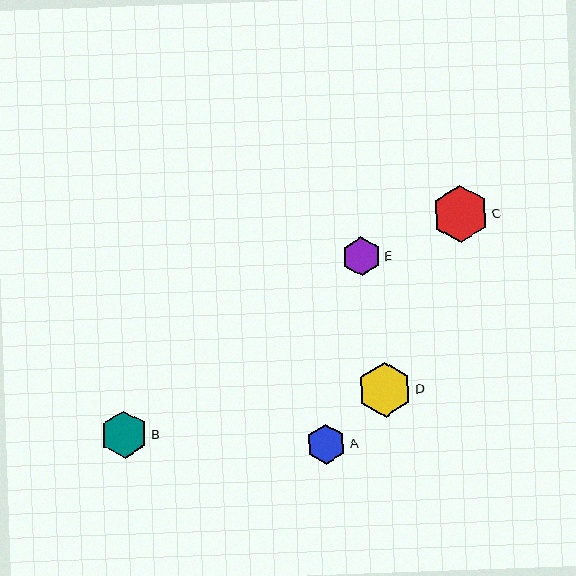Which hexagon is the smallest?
Hexagon E is the smallest with a size of approximately 39 pixels.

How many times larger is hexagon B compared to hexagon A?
Hexagon B is approximately 1.2 times the size of hexagon A.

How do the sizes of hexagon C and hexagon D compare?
Hexagon C and hexagon D are approximately the same size.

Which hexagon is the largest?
Hexagon C is the largest with a size of approximately 57 pixels.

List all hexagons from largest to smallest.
From largest to smallest: C, D, B, A, E.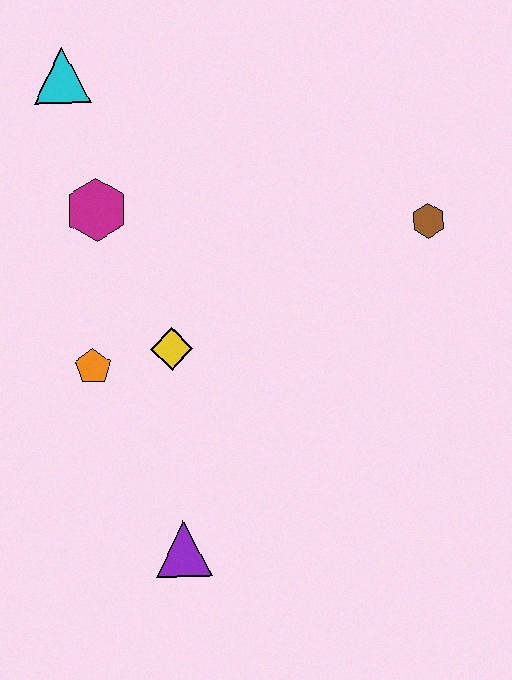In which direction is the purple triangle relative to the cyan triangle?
The purple triangle is below the cyan triangle.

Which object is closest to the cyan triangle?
The magenta hexagon is closest to the cyan triangle.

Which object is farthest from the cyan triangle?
The purple triangle is farthest from the cyan triangle.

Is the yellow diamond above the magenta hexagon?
No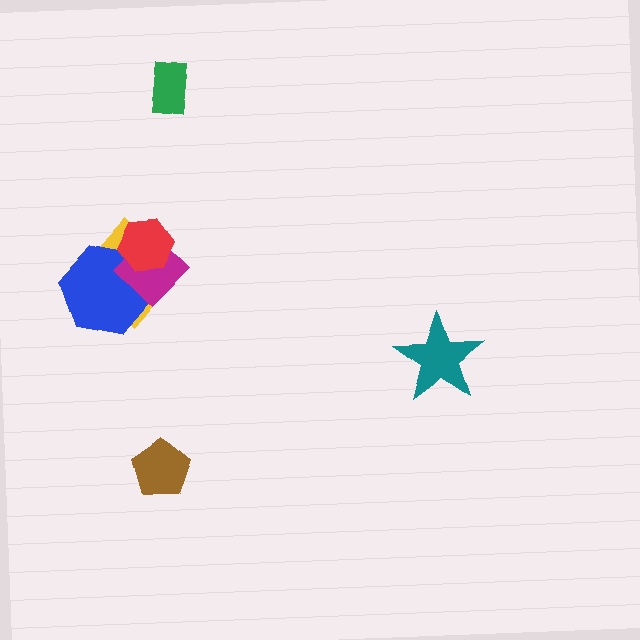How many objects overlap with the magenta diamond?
3 objects overlap with the magenta diamond.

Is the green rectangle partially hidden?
No, no other shape covers it.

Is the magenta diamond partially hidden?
Yes, it is partially covered by another shape.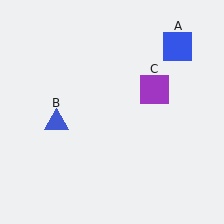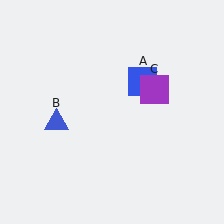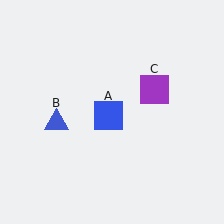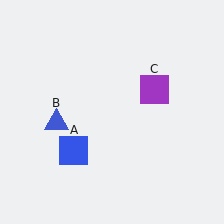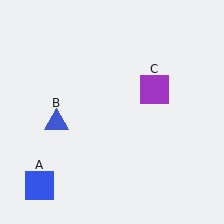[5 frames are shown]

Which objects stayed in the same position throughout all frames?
Blue triangle (object B) and purple square (object C) remained stationary.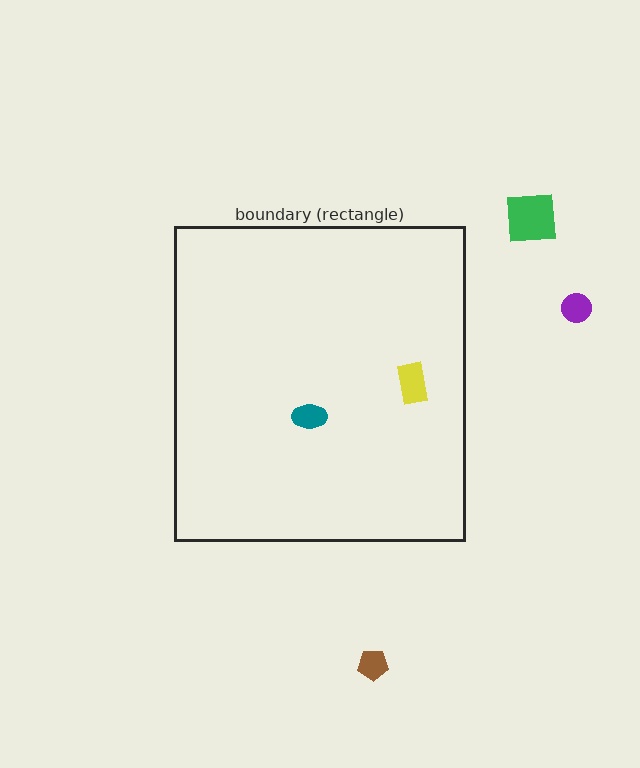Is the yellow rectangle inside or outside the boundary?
Inside.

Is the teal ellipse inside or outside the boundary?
Inside.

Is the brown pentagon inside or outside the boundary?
Outside.